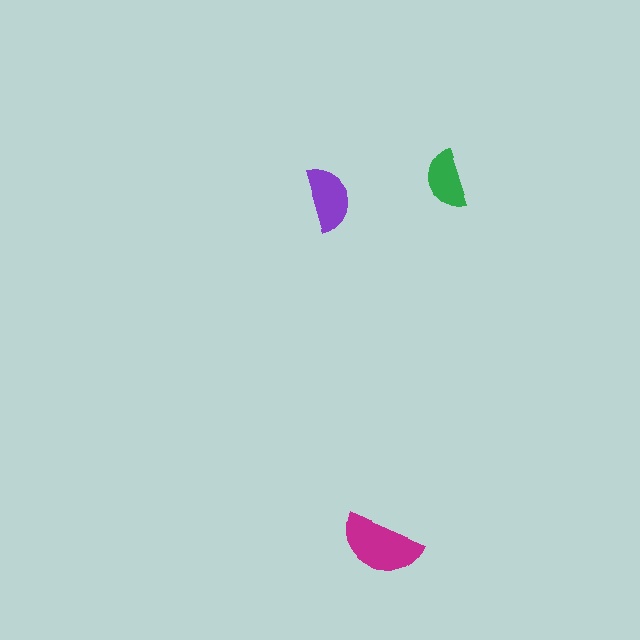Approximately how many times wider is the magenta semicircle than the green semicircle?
About 1.5 times wider.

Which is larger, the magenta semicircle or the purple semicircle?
The magenta one.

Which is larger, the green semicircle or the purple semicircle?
The purple one.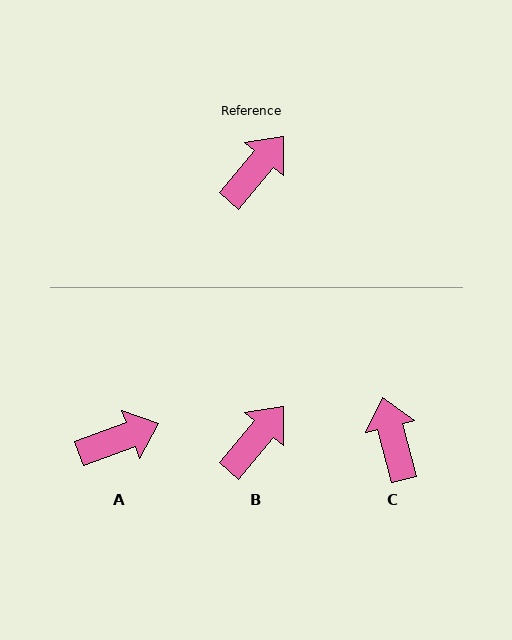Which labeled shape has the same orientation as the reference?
B.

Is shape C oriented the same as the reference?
No, it is off by about 54 degrees.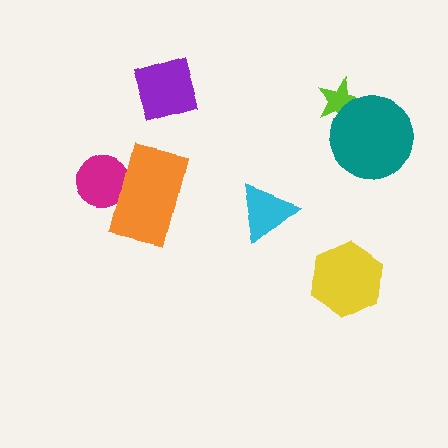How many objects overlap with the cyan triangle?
0 objects overlap with the cyan triangle.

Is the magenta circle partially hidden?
Yes, it is partially covered by another shape.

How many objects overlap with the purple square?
0 objects overlap with the purple square.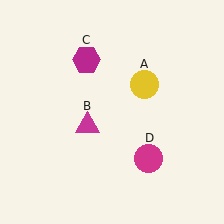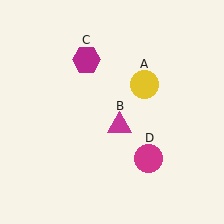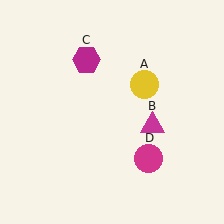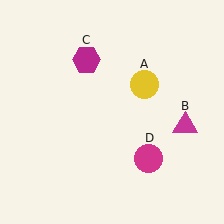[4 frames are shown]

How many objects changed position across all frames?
1 object changed position: magenta triangle (object B).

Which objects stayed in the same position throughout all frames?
Yellow circle (object A) and magenta hexagon (object C) and magenta circle (object D) remained stationary.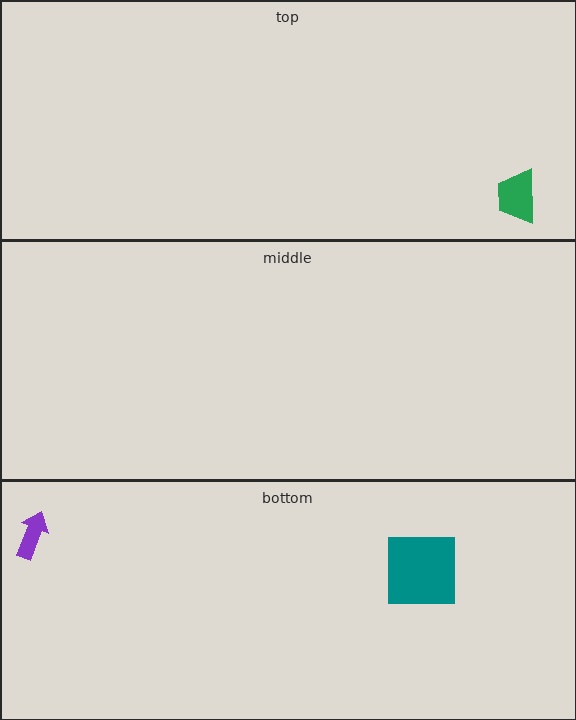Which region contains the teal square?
The bottom region.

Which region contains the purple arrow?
The bottom region.